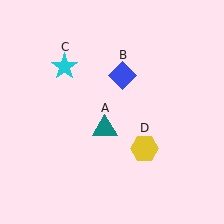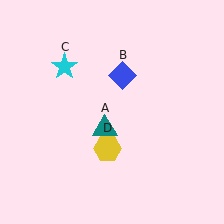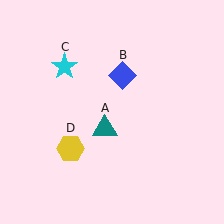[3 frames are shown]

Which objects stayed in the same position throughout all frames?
Teal triangle (object A) and blue diamond (object B) and cyan star (object C) remained stationary.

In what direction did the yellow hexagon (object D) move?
The yellow hexagon (object D) moved left.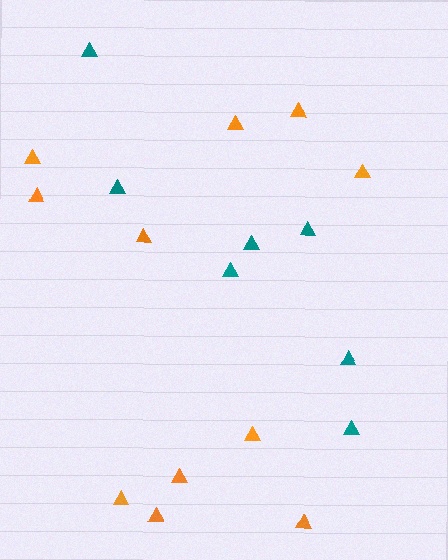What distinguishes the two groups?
There are 2 groups: one group of orange triangles (11) and one group of teal triangles (7).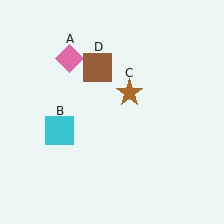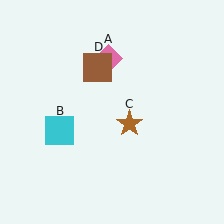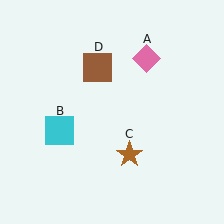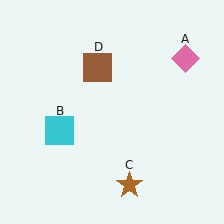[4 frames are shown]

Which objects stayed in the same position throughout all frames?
Cyan square (object B) and brown square (object D) remained stationary.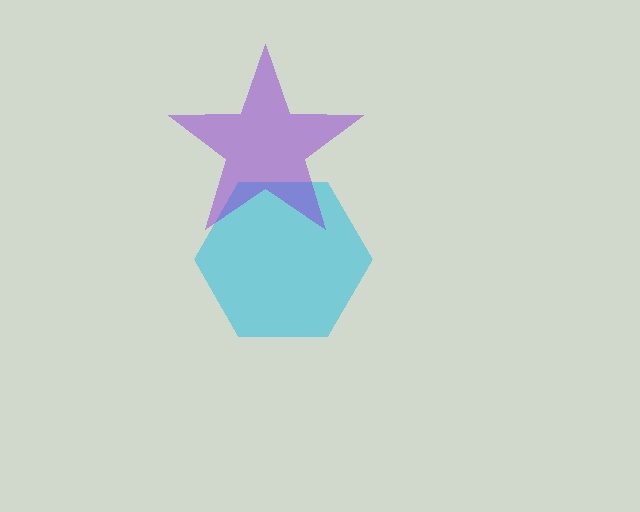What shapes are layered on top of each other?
The layered shapes are: a cyan hexagon, a purple star.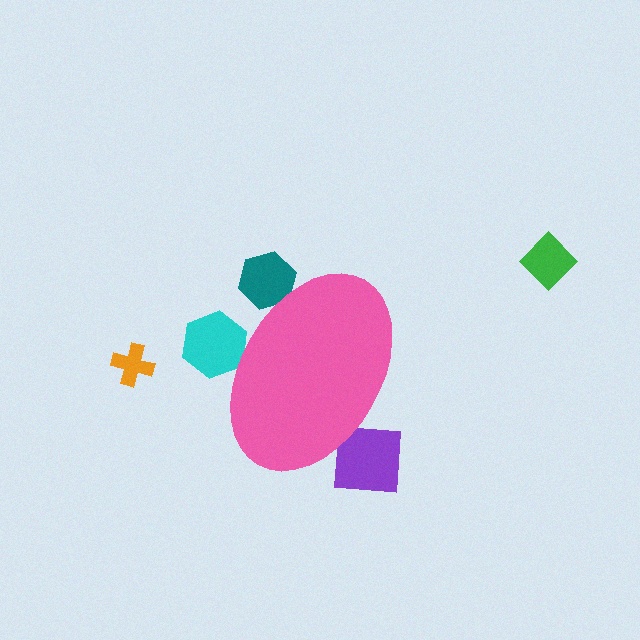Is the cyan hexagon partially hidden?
Yes, the cyan hexagon is partially hidden behind the pink ellipse.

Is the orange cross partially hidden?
No, the orange cross is fully visible.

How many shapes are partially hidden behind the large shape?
3 shapes are partially hidden.